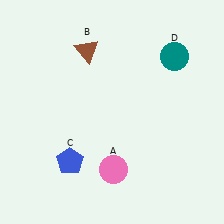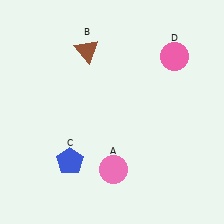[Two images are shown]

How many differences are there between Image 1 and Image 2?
There is 1 difference between the two images.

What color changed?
The circle (D) changed from teal in Image 1 to pink in Image 2.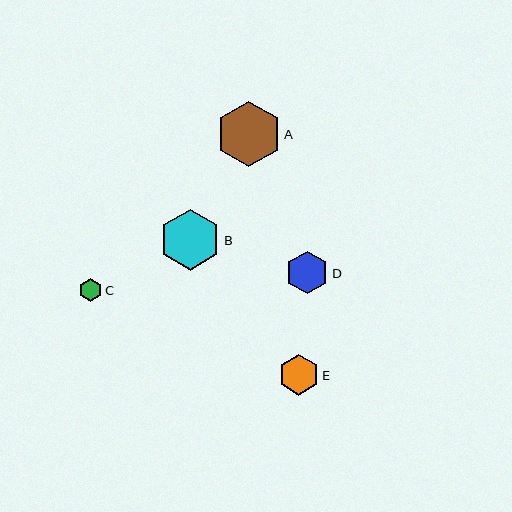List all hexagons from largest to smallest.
From largest to smallest: A, B, D, E, C.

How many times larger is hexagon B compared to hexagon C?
Hexagon B is approximately 2.7 times the size of hexagon C.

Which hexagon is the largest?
Hexagon A is the largest with a size of approximately 65 pixels.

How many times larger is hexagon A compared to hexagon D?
Hexagon A is approximately 1.5 times the size of hexagon D.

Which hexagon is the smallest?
Hexagon C is the smallest with a size of approximately 23 pixels.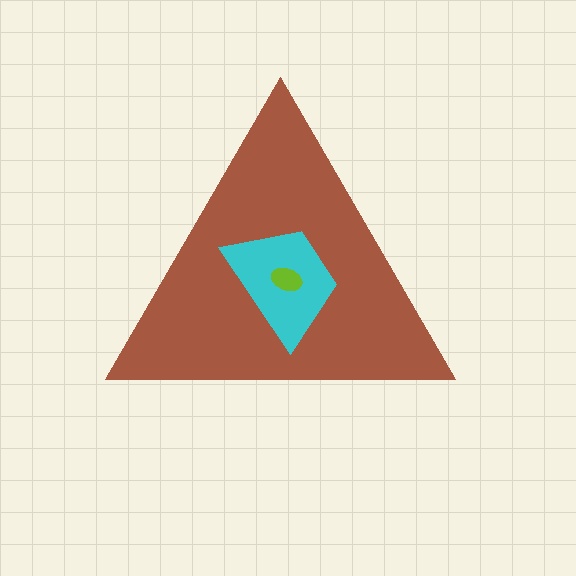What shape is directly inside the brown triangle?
The cyan trapezoid.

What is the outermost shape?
The brown triangle.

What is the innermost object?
The lime ellipse.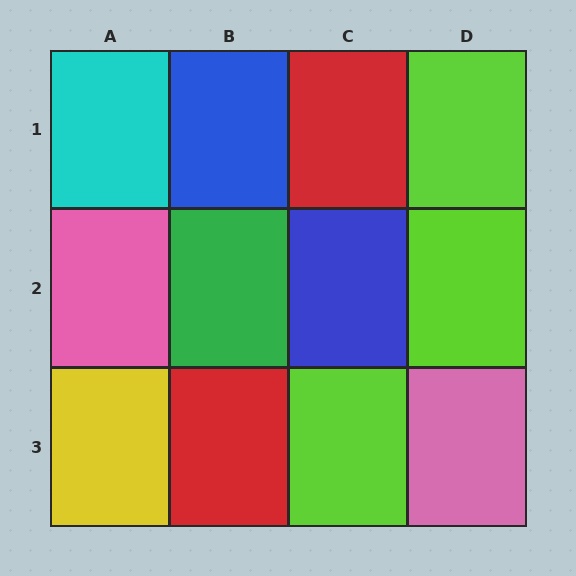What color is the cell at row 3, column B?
Red.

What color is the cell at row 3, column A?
Yellow.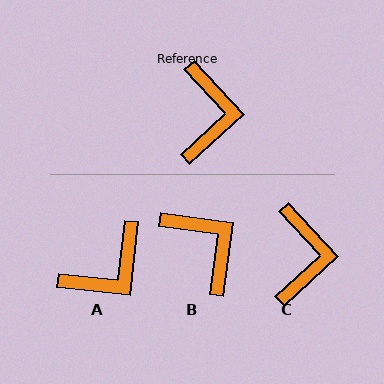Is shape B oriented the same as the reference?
No, it is off by about 40 degrees.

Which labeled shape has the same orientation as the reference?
C.